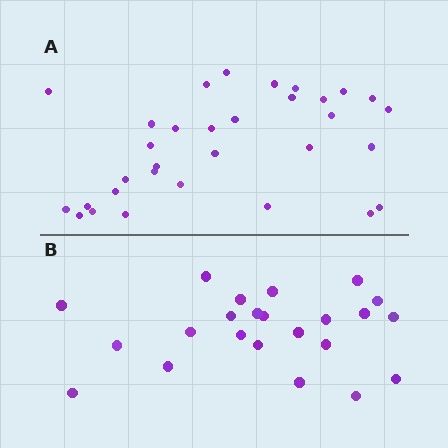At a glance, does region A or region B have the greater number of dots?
Region A (the top region) has more dots.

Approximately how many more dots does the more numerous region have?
Region A has roughly 8 or so more dots than region B.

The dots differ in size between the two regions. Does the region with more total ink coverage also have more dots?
No. Region B has more total ink coverage because its dots are larger, but region A actually contains more individual dots. Total area can be misleading — the number of items is what matters here.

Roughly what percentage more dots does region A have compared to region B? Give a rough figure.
About 40% more.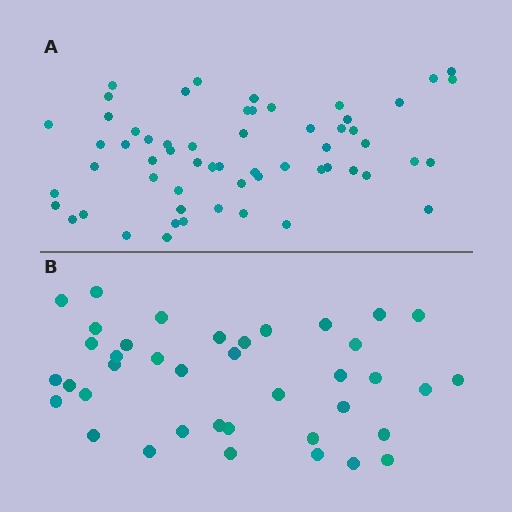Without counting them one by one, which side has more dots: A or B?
Region A (the top region) has more dots.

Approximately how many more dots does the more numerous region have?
Region A has approximately 20 more dots than region B.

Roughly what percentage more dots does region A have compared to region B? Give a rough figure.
About 50% more.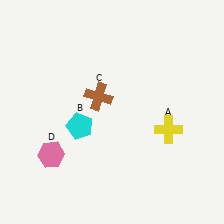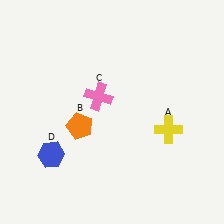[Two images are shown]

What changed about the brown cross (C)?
In Image 1, C is brown. In Image 2, it changed to pink.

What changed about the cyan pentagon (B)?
In Image 1, B is cyan. In Image 2, it changed to orange.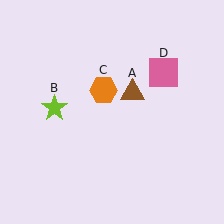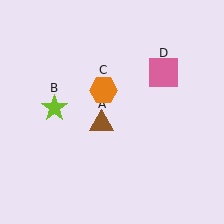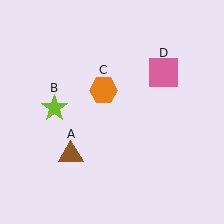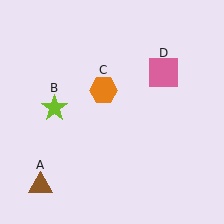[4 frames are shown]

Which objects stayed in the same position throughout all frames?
Lime star (object B) and orange hexagon (object C) and pink square (object D) remained stationary.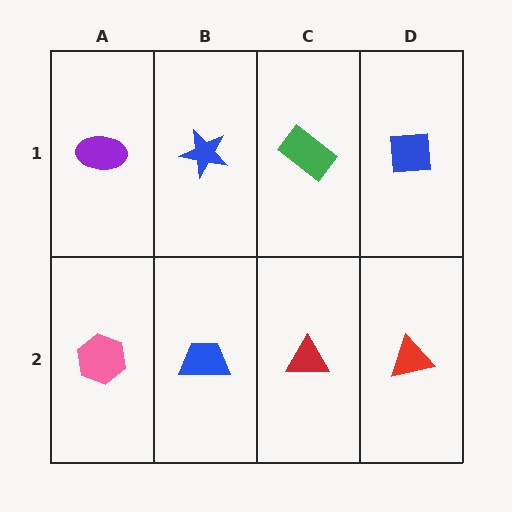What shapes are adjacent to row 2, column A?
A purple ellipse (row 1, column A), a blue trapezoid (row 2, column B).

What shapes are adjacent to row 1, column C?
A red triangle (row 2, column C), a blue star (row 1, column B), a blue square (row 1, column D).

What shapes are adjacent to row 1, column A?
A pink hexagon (row 2, column A), a blue star (row 1, column B).